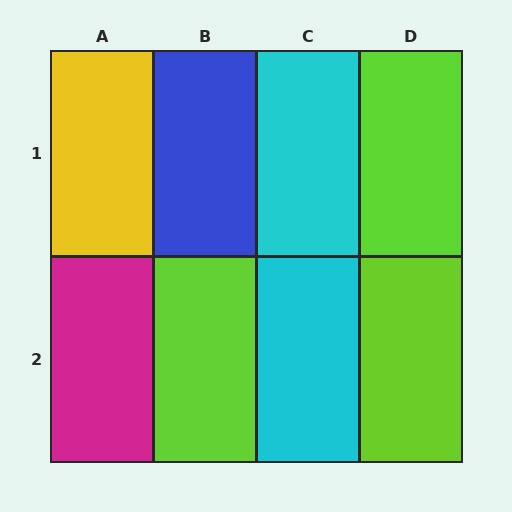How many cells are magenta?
1 cell is magenta.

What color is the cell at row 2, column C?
Cyan.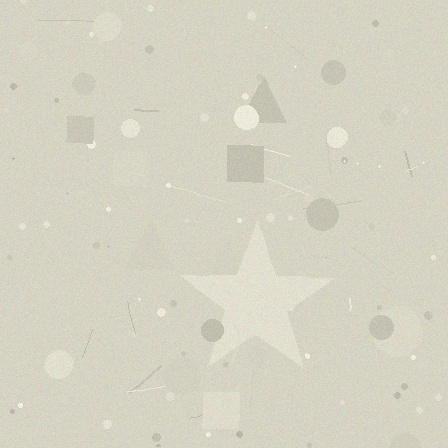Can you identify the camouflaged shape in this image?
The camouflaged shape is a star.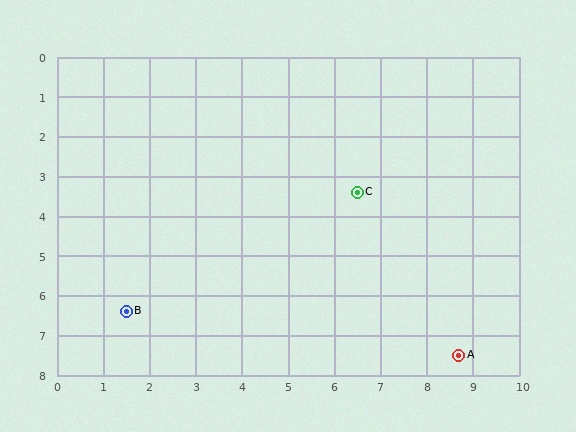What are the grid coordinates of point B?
Point B is at approximately (1.5, 6.4).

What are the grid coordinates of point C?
Point C is at approximately (6.5, 3.4).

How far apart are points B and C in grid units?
Points B and C are about 5.8 grid units apart.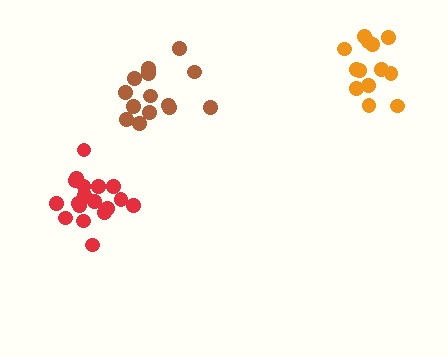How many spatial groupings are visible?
There are 3 spatial groupings.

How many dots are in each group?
Group 1: 14 dots, Group 2: 14 dots, Group 3: 18 dots (46 total).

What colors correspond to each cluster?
The clusters are colored: brown, orange, red.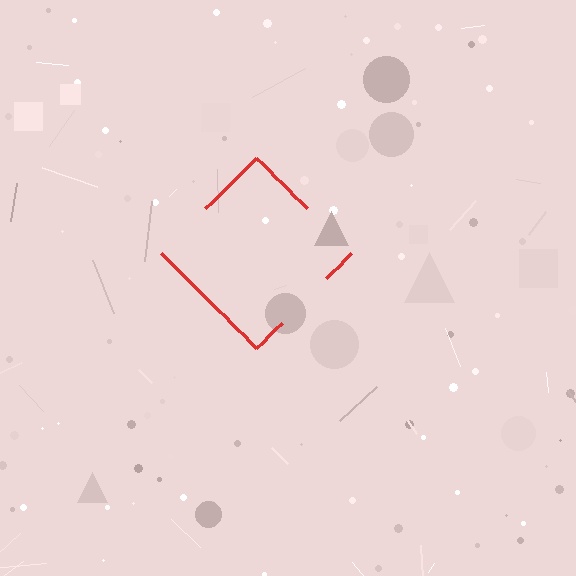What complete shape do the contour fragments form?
The contour fragments form a diamond.